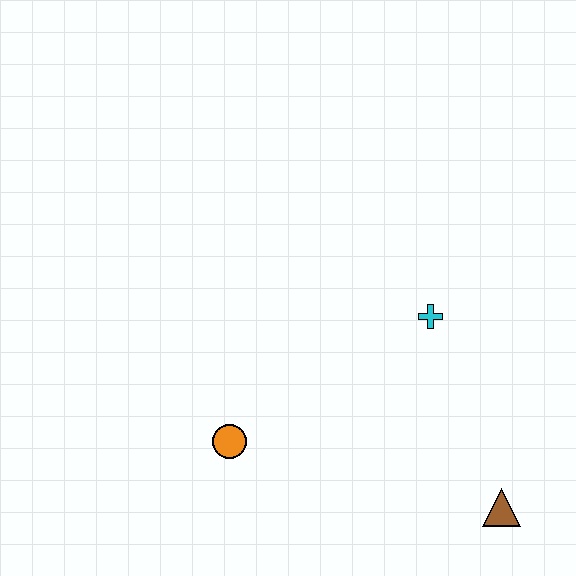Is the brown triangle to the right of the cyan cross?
Yes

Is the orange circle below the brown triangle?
No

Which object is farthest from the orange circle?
The brown triangle is farthest from the orange circle.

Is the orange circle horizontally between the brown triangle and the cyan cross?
No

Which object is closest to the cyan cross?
The brown triangle is closest to the cyan cross.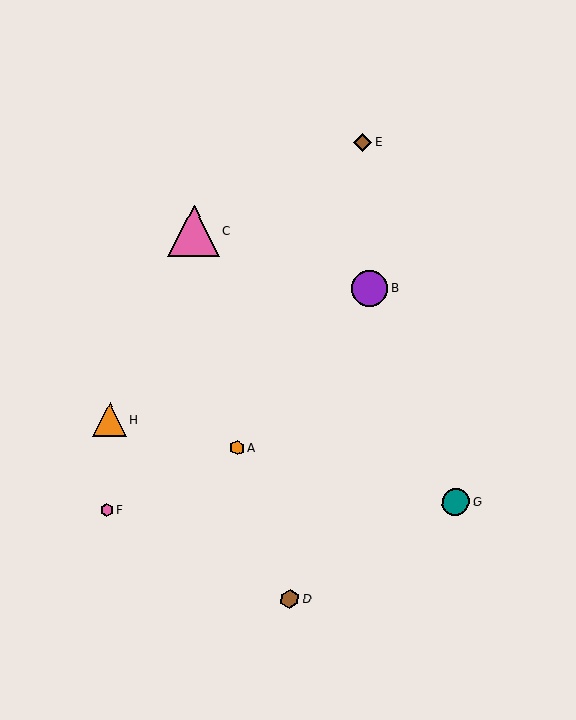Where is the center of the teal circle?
The center of the teal circle is at (456, 501).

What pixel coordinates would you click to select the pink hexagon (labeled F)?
Click at (107, 510) to select the pink hexagon F.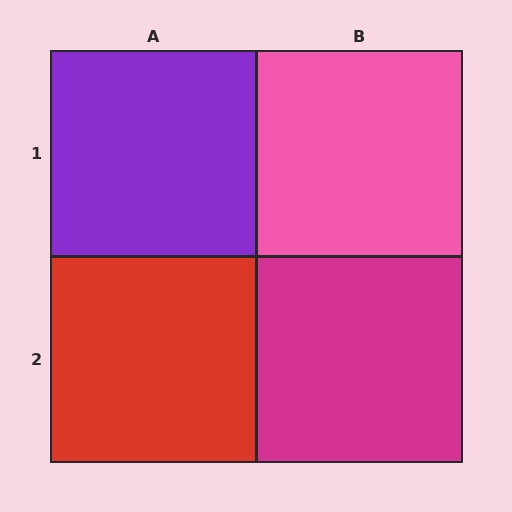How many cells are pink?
1 cell is pink.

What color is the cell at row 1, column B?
Pink.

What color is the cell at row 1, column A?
Purple.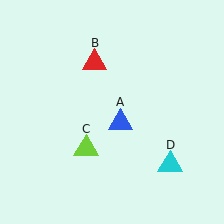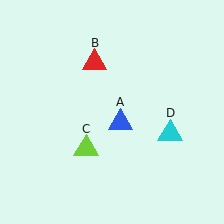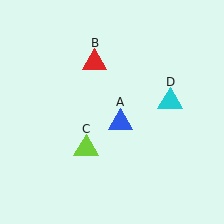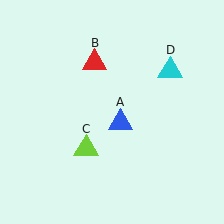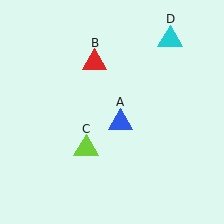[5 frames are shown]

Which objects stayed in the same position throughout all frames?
Blue triangle (object A) and red triangle (object B) and lime triangle (object C) remained stationary.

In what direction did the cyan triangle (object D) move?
The cyan triangle (object D) moved up.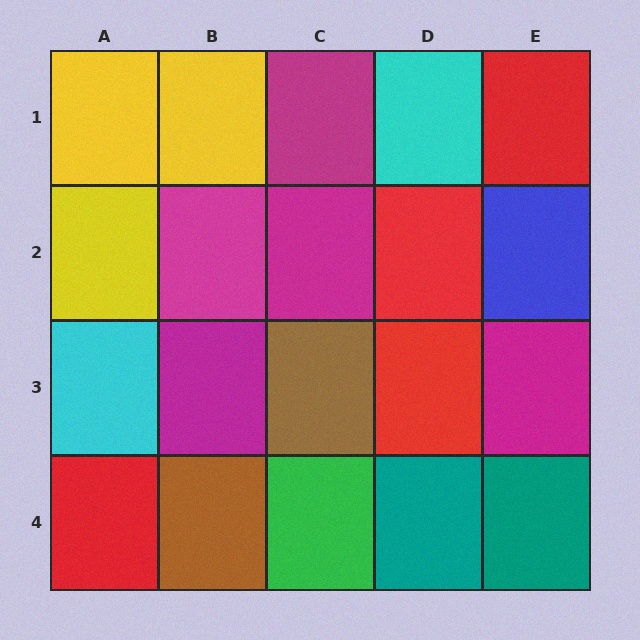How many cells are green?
1 cell is green.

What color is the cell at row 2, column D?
Red.